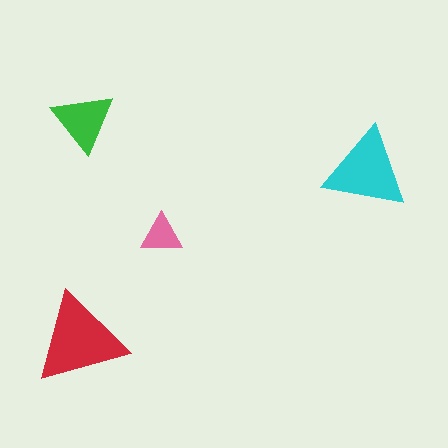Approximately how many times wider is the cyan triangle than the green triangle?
About 1.5 times wider.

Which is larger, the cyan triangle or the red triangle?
The red one.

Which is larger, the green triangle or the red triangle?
The red one.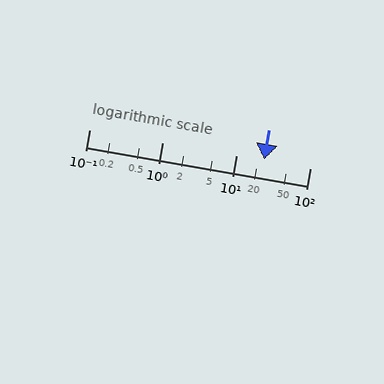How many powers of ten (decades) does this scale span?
The scale spans 3 decades, from 0.1 to 100.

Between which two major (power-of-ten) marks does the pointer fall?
The pointer is between 10 and 100.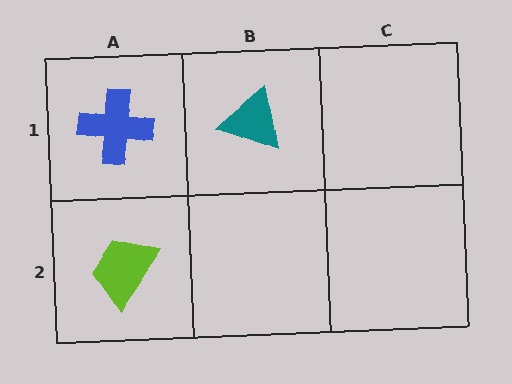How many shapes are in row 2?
1 shape.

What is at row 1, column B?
A teal triangle.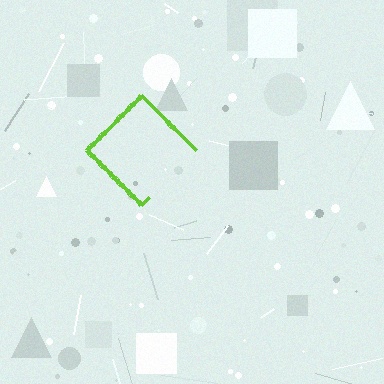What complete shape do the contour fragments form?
The contour fragments form a diamond.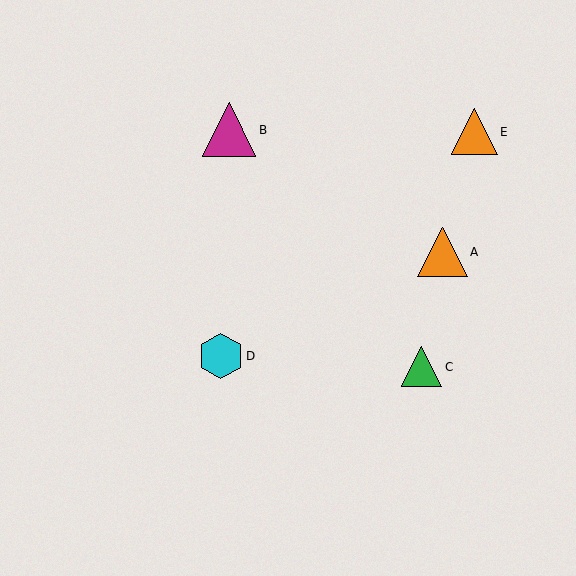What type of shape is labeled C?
Shape C is a green triangle.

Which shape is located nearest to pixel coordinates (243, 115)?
The magenta triangle (labeled B) at (229, 130) is nearest to that location.